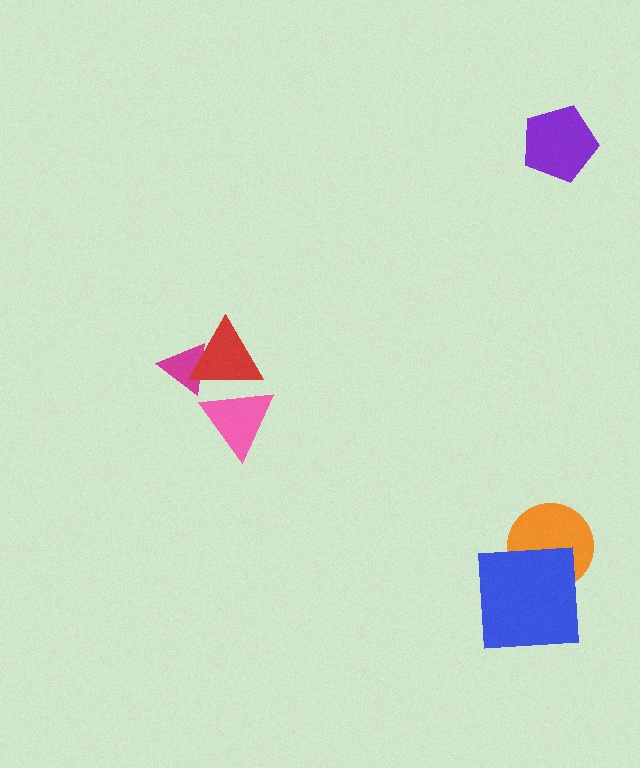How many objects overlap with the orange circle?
1 object overlaps with the orange circle.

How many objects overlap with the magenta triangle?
1 object overlaps with the magenta triangle.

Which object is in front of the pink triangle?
The red triangle is in front of the pink triangle.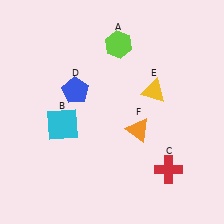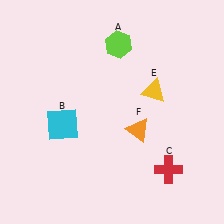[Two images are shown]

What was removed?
The blue pentagon (D) was removed in Image 2.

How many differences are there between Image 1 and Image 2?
There is 1 difference between the two images.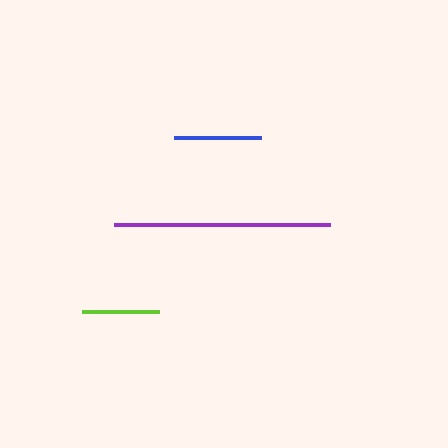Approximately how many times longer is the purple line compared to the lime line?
The purple line is approximately 2.8 times the length of the lime line.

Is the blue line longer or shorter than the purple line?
The purple line is longer than the blue line.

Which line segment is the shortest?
The lime line is the shortest at approximately 77 pixels.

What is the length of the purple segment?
The purple segment is approximately 216 pixels long.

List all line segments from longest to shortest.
From longest to shortest: purple, blue, lime.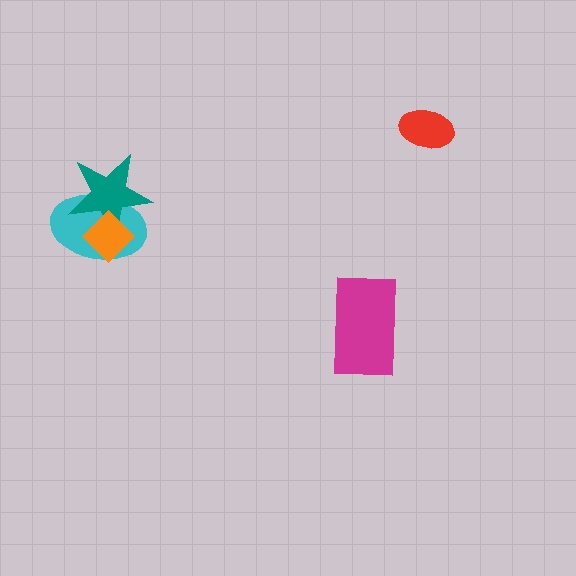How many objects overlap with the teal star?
2 objects overlap with the teal star.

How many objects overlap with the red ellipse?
0 objects overlap with the red ellipse.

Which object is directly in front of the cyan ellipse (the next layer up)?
The teal star is directly in front of the cyan ellipse.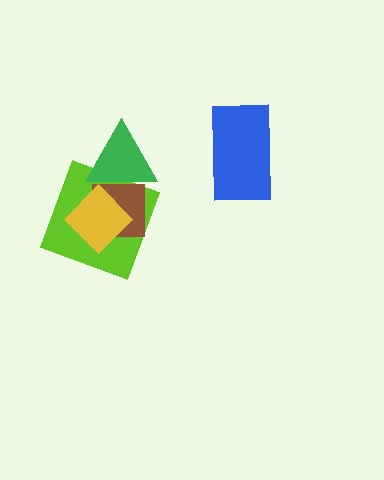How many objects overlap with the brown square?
3 objects overlap with the brown square.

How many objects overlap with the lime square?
3 objects overlap with the lime square.